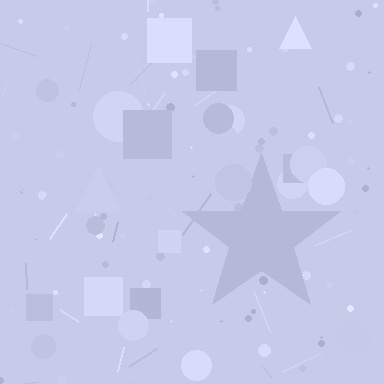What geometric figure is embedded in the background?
A star is embedded in the background.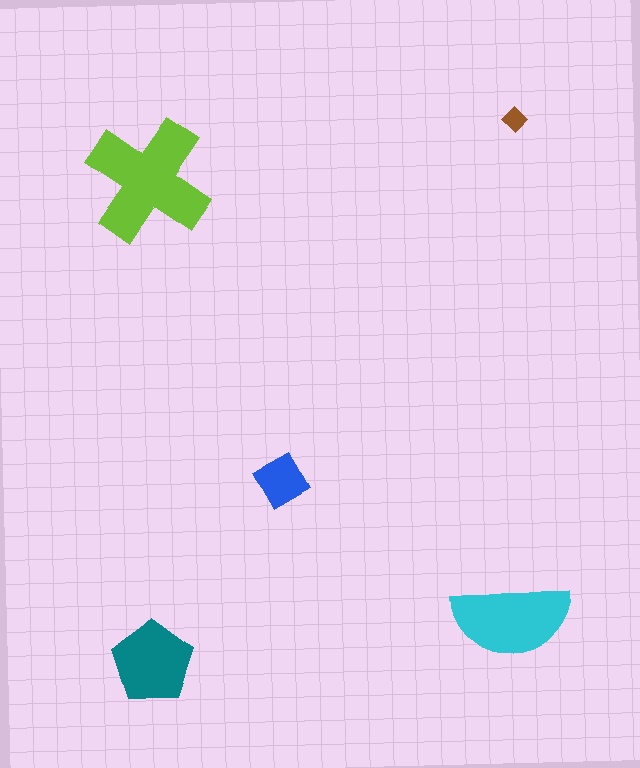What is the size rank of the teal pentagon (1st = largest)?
3rd.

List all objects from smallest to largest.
The brown diamond, the blue square, the teal pentagon, the cyan semicircle, the lime cross.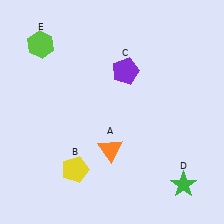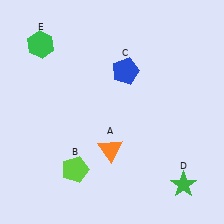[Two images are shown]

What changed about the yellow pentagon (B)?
In Image 1, B is yellow. In Image 2, it changed to lime.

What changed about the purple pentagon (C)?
In Image 1, C is purple. In Image 2, it changed to blue.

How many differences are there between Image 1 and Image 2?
There are 3 differences between the two images.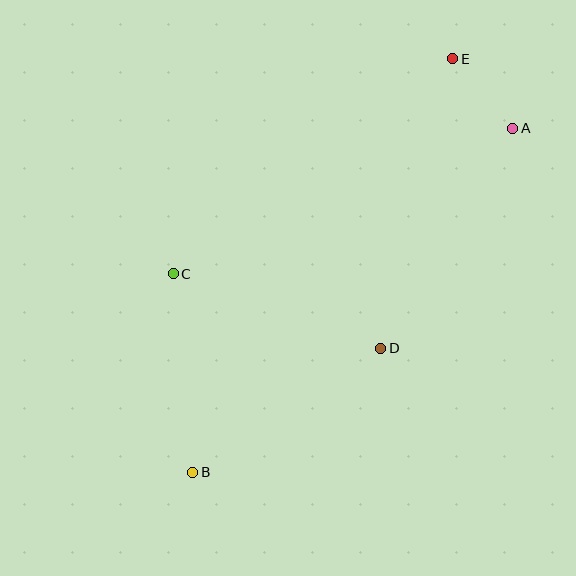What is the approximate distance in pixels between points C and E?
The distance between C and E is approximately 353 pixels.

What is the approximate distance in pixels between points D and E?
The distance between D and E is approximately 298 pixels.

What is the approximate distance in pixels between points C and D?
The distance between C and D is approximately 220 pixels.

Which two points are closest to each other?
Points A and E are closest to each other.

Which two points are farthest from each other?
Points B and E are farthest from each other.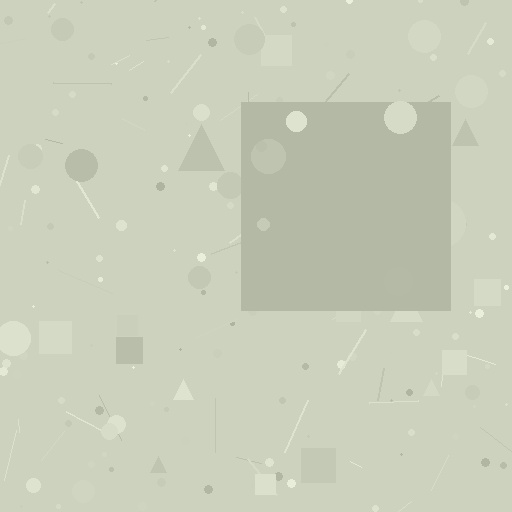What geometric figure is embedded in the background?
A square is embedded in the background.